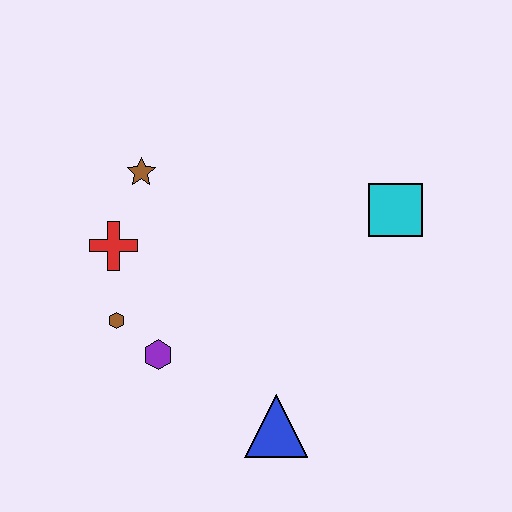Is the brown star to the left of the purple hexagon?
Yes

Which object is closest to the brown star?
The red cross is closest to the brown star.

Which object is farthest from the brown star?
The blue triangle is farthest from the brown star.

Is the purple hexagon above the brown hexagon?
No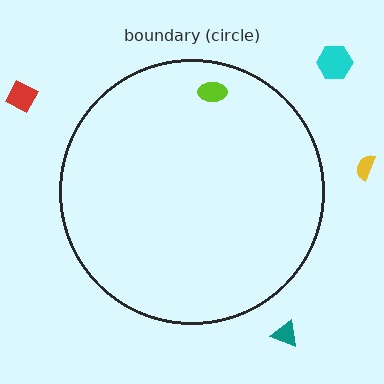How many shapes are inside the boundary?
1 inside, 4 outside.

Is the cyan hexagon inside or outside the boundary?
Outside.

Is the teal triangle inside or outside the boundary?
Outside.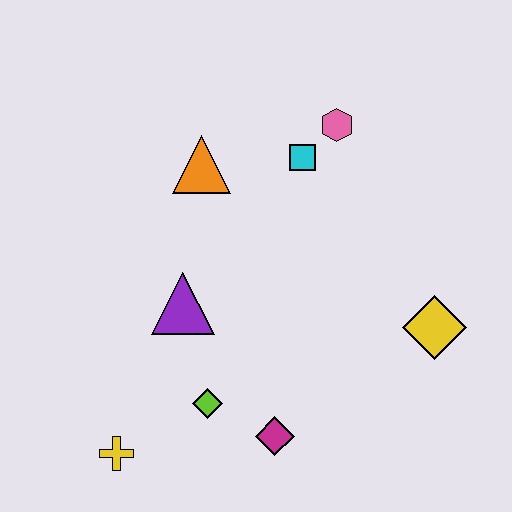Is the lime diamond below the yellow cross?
No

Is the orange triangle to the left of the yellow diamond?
Yes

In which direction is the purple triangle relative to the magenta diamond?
The purple triangle is above the magenta diamond.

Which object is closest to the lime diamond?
The magenta diamond is closest to the lime diamond.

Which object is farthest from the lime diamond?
The pink hexagon is farthest from the lime diamond.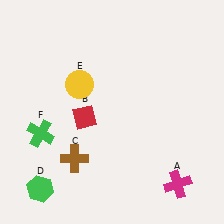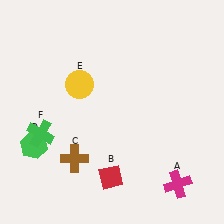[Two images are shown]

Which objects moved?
The objects that moved are: the red diamond (B), the green hexagon (D).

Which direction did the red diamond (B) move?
The red diamond (B) moved down.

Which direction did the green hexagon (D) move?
The green hexagon (D) moved up.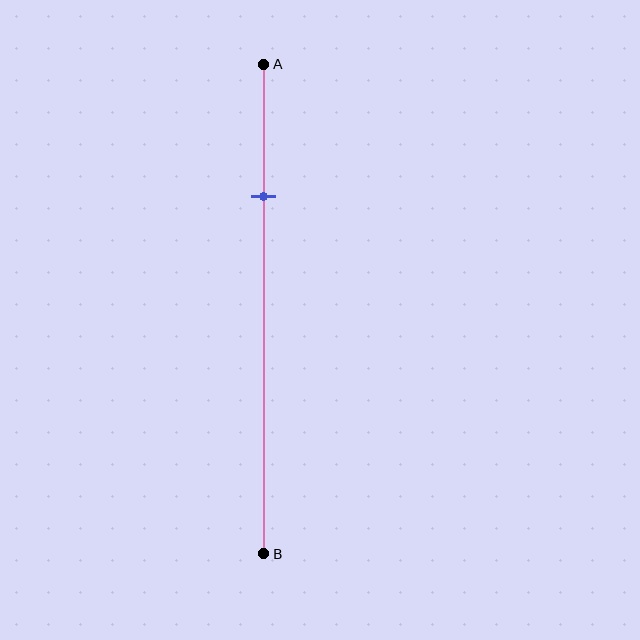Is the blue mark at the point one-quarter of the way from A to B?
Yes, the mark is approximately at the one-quarter point.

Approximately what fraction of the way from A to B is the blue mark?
The blue mark is approximately 25% of the way from A to B.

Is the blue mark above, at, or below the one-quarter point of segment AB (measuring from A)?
The blue mark is approximately at the one-quarter point of segment AB.